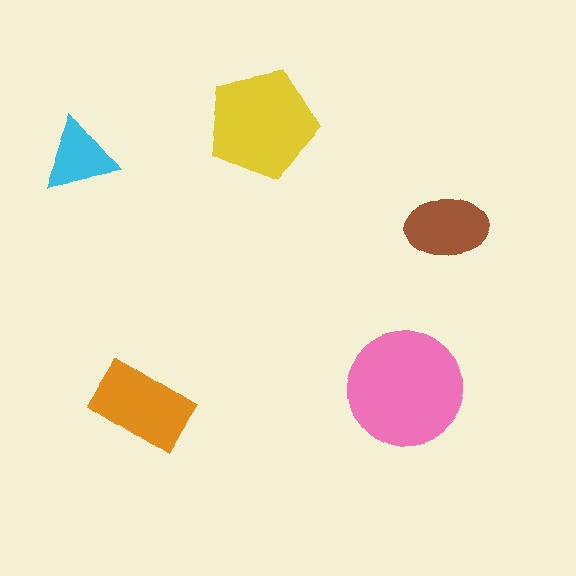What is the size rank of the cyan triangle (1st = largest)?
5th.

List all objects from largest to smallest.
The pink circle, the yellow pentagon, the orange rectangle, the brown ellipse, the cyan triangle.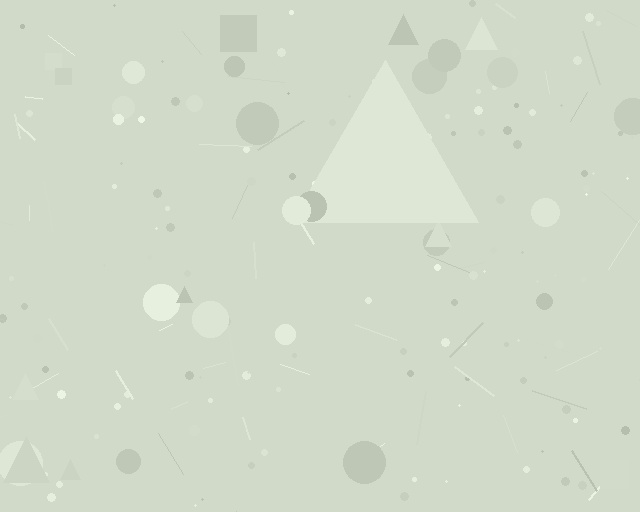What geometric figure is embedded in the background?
A triangle is embedded in the background.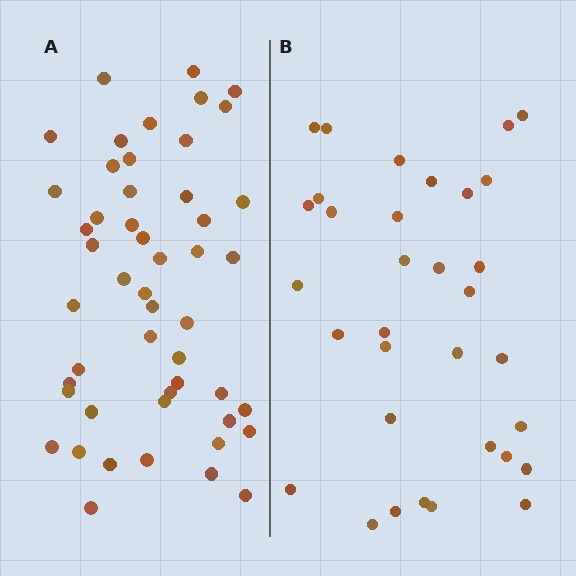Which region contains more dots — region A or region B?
Region A (the left region) has more dots.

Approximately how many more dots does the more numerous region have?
Region A has approximately 15 more dots than region B.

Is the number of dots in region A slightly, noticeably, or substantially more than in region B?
Region A has substantially more. The ratio is roughly 1.5 to 1.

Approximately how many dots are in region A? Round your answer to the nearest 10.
About 50 dots.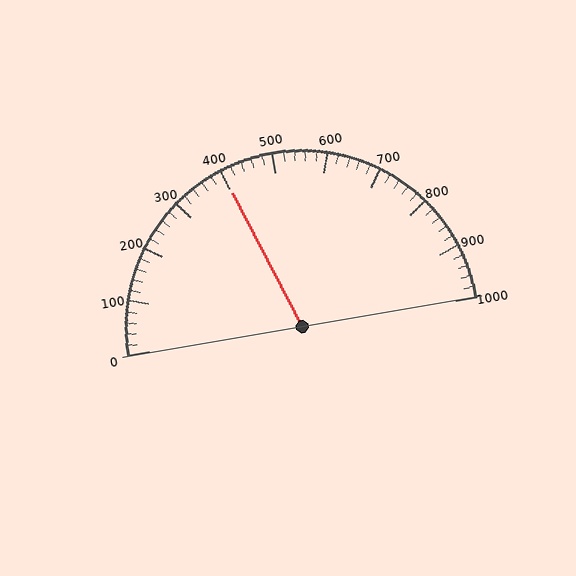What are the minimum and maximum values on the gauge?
The gauge ranges from 0 to 1000.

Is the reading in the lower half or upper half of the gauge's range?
The reading is in the lower half of the range (0 to 1000).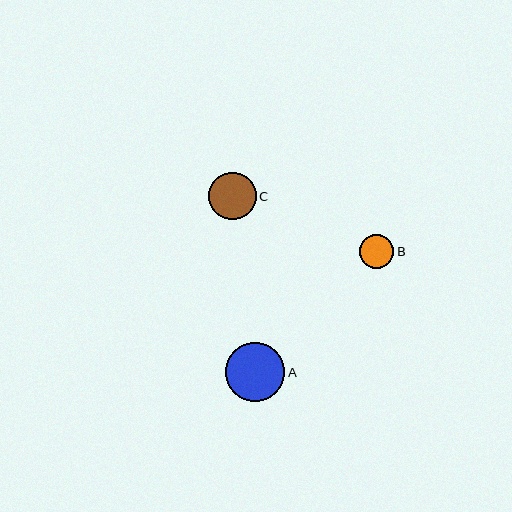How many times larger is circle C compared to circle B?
Circle C is approximately 1.4 times the size of circle B.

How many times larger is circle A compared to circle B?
Circle A is approximately 1.8 times the size of circle B.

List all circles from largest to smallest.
From largest to smallest: A, C, B.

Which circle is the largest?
Circle A is the largest with a size of approximately 60 pixels.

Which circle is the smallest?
Circle B is the smallest with a size of approximately 34 pixels.